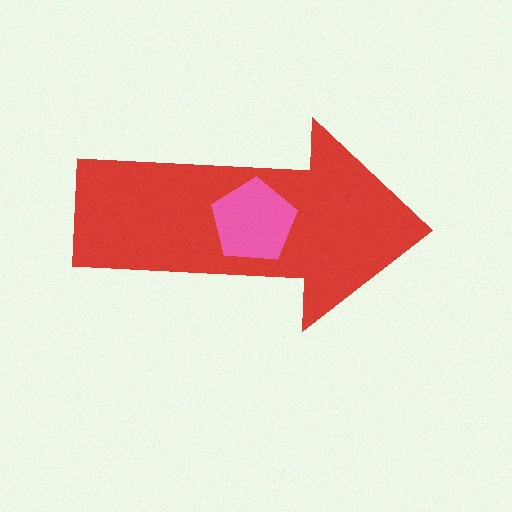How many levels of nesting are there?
2.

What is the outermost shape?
The red arrow.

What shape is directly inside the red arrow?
The pink pentagon.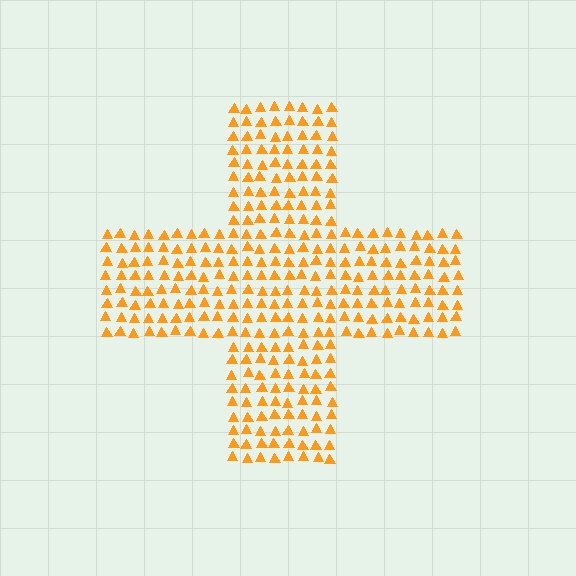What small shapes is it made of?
It is made of small triangles.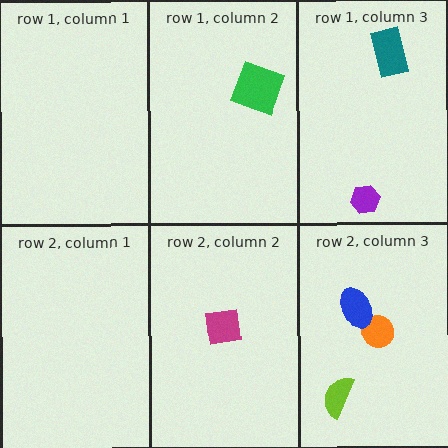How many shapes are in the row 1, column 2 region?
1.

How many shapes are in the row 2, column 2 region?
1.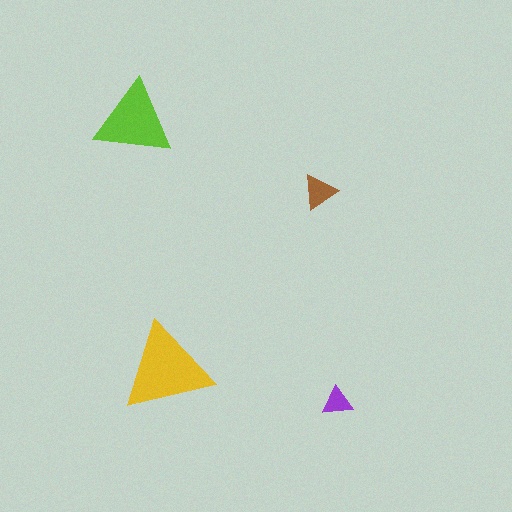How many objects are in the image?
There are 4 objects in the image.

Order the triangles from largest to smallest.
the yellow one, the lime one, the brown one, the purple one.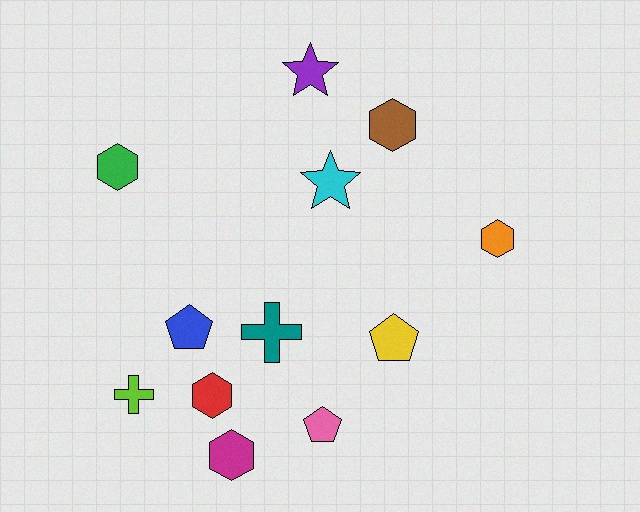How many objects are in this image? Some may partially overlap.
There are 12 objects.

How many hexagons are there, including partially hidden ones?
There are 5 hexagons.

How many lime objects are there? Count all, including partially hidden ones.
There is 1 lime object.